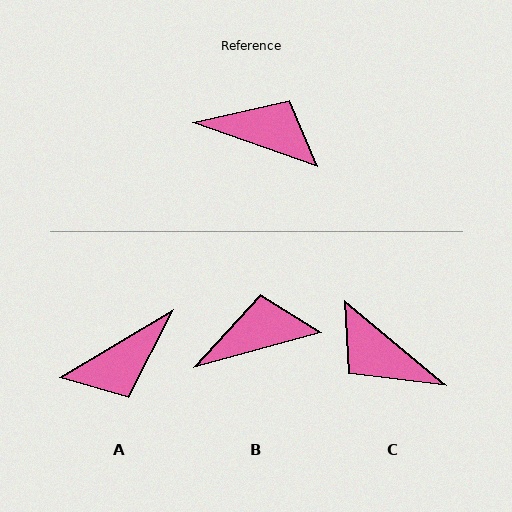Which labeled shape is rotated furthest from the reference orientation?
C, about 160 degrees away.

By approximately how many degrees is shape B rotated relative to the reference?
Approximately 35 degrees counter-clockwise.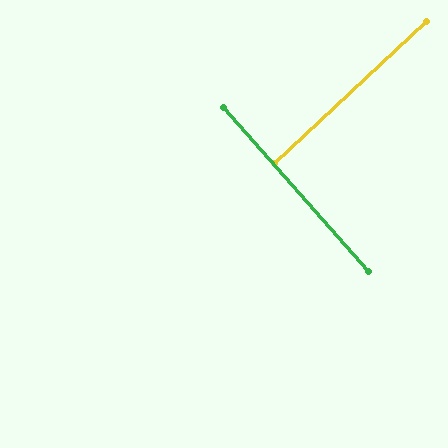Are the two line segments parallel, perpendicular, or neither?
Perpendicular — they meet at approximately 88°.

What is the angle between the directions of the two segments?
Approximately 88 degrees.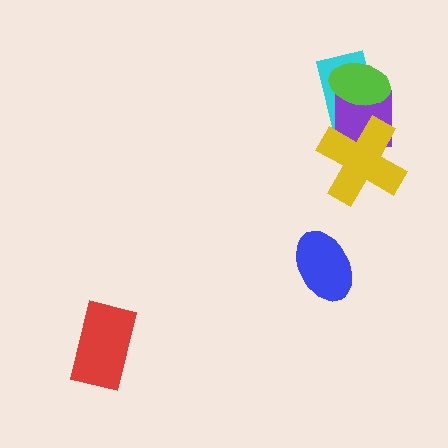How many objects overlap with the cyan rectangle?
3 objects overlap with the cyan rectangle.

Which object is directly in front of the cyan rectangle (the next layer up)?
The purple square is directly in front of the cyan rectangle.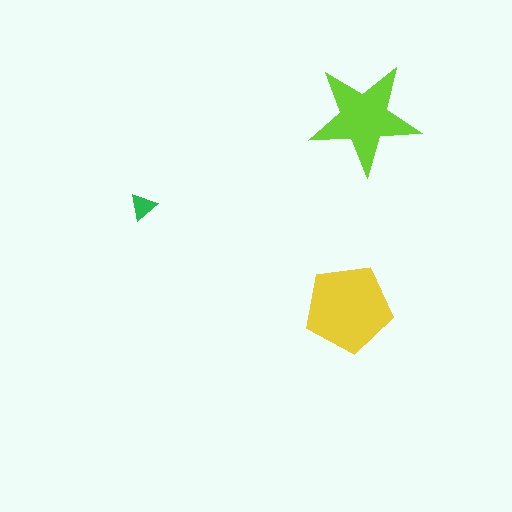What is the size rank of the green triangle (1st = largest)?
3rd.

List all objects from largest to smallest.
The yellow pentagon, the lime star, the green triangle.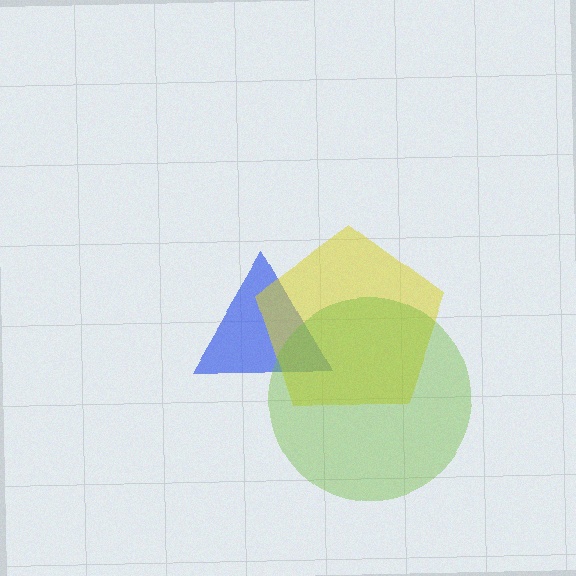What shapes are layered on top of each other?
The layered shapes are: a blue triangle, a yellow pentagon, a lime circle.